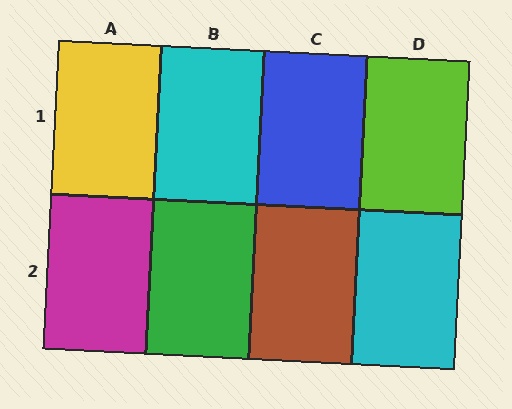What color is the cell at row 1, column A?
Yellow.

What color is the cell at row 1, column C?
Blue.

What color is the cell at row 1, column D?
Lime.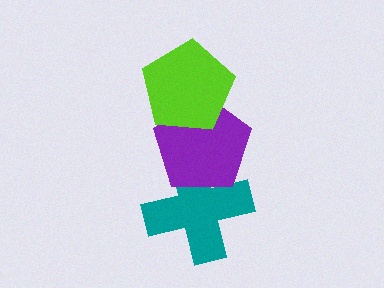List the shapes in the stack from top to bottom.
From top to bottom: the lime pentagon, the purple pentagon, the teal cross.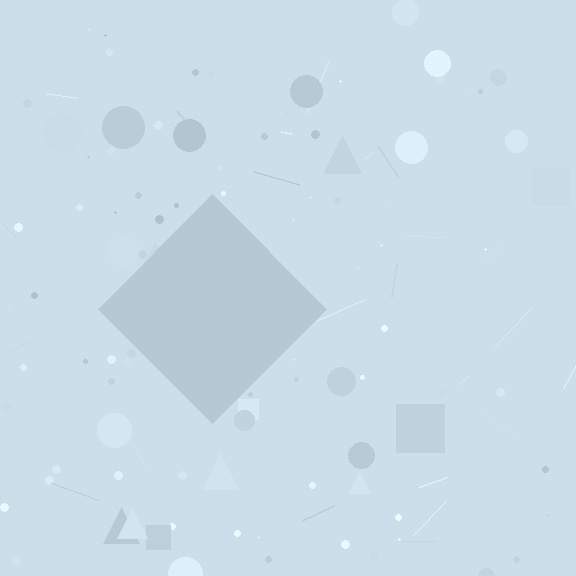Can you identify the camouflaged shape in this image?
The camouflaged shape is a diamond.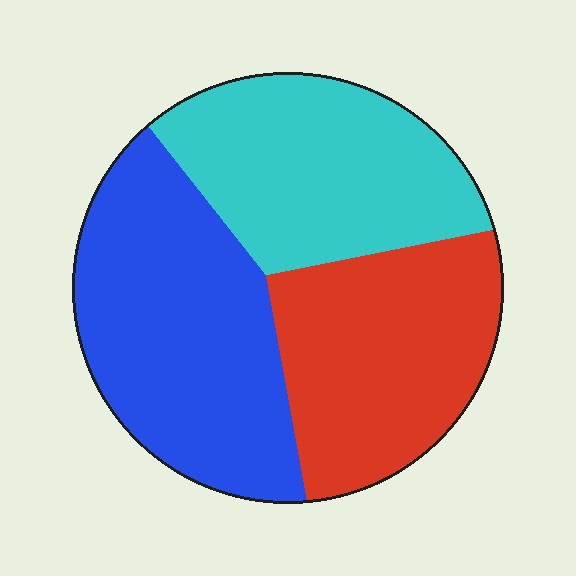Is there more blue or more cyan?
Blue.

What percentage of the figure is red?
Red covers roughly 30% of the figure.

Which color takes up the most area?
Blue, at roughly 40%.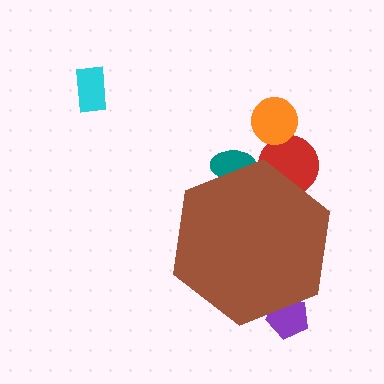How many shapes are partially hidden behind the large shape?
3 shapes are partially hidden.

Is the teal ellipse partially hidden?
Yes, the teal ellipse is partially hidden behind the brown hexagon.